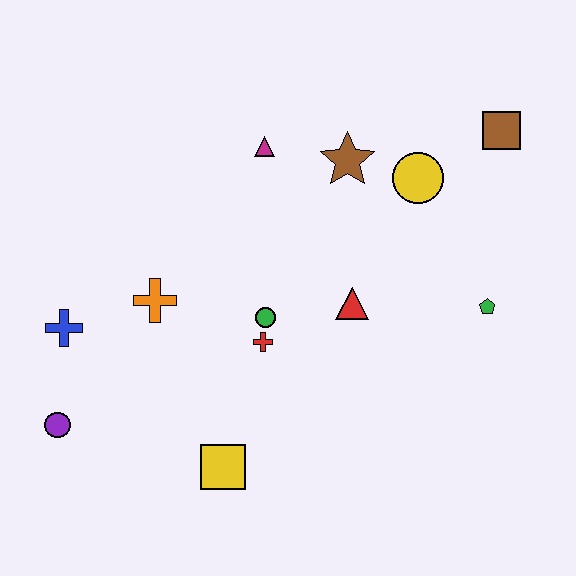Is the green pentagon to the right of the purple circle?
Yes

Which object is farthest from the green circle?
The brown square is farthest from the green circle.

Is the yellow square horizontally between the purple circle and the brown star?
Yes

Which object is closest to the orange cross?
The blue cross is closest to the orange cross.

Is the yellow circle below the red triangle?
No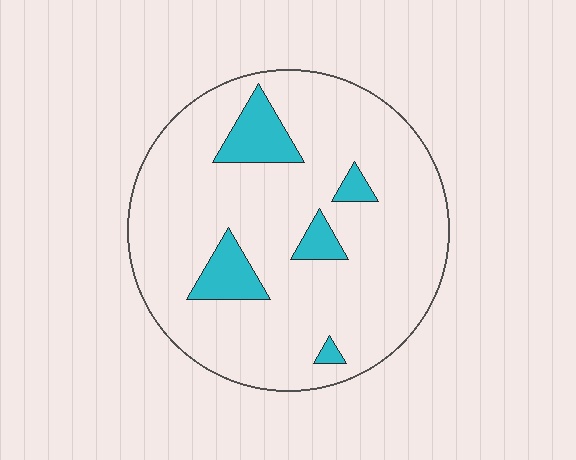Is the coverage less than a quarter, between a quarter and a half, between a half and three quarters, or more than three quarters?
Less than a quarter.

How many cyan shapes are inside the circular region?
5.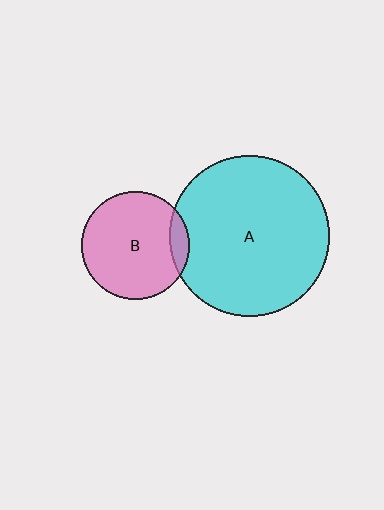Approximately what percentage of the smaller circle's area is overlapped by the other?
Approximately 10%.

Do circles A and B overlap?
Yes.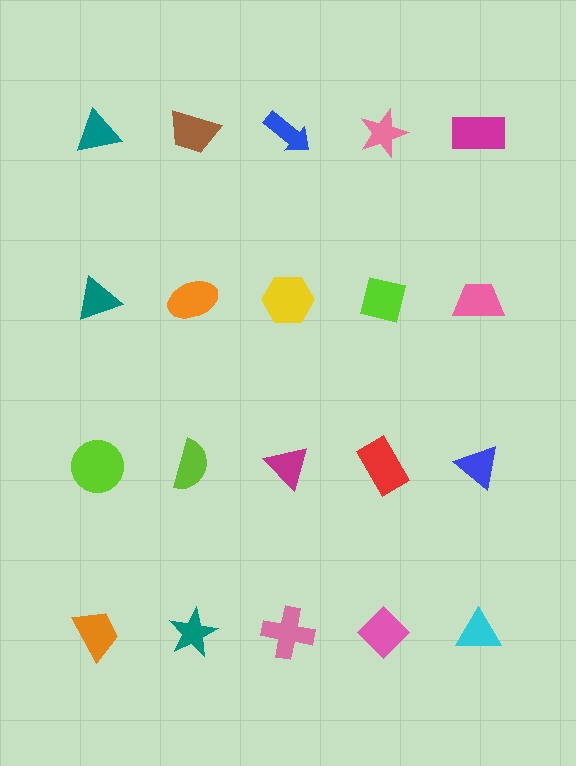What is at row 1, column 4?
A pink star.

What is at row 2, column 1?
A teal triangle.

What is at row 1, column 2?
A brown trapezoid.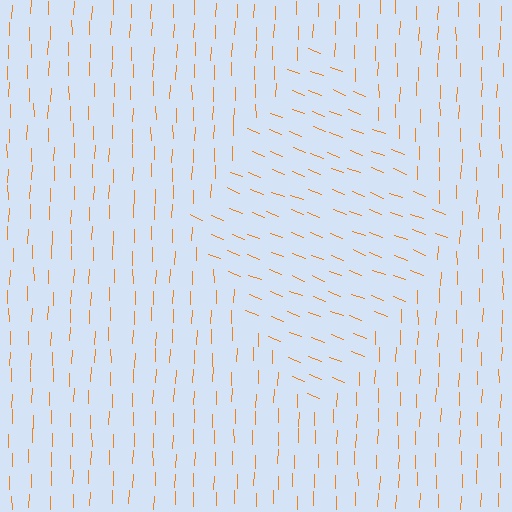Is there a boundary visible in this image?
Yes, there is a texture boundary formed by a change in line orientation.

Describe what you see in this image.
The image is filled with small orange line segments. A diamond region in the image has lines oriented differently from the surrounding lines, creating a visible texture boundary.